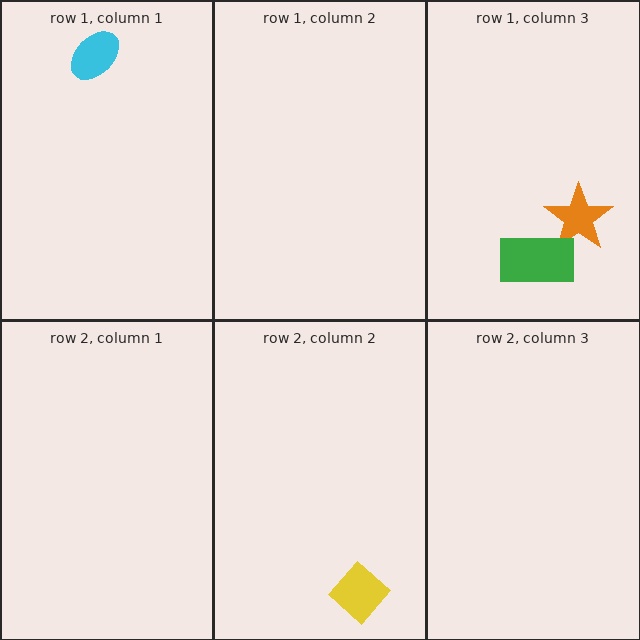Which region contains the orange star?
The row 1, column 3 region.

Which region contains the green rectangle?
The row 1, column 3 region.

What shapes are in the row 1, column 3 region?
The orange star, the green rectangle.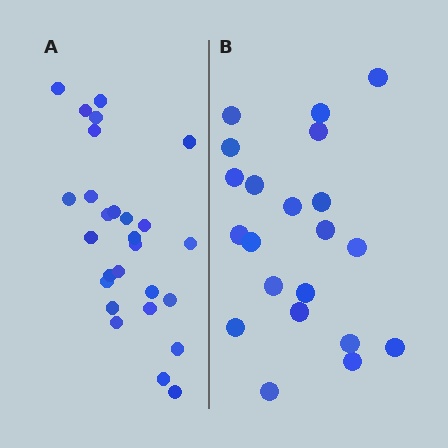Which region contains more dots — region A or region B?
Region A (the left region) has more dots.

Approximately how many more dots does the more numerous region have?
Region A has about 6 more dots than region B.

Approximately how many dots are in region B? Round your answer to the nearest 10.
About 20 dots. (The exact count is 21, which rounds to 20.)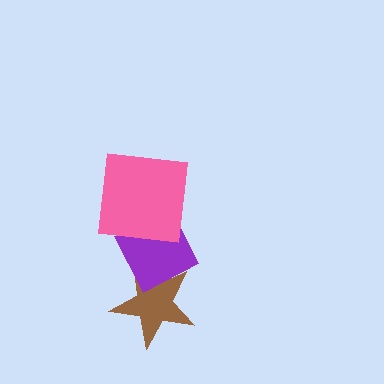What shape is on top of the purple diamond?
The pink square is on top of the purple diamond.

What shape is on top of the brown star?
The purple diamond is on top of the brown star.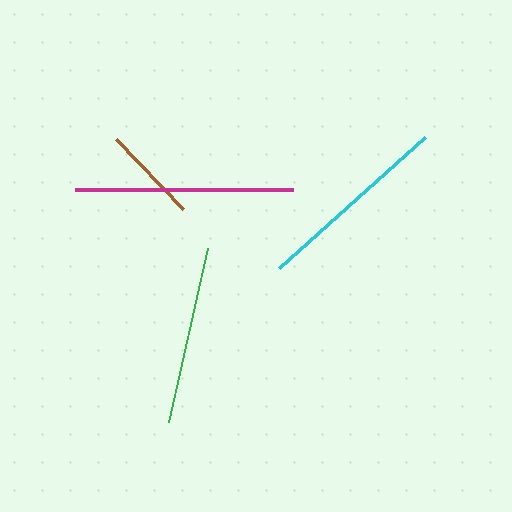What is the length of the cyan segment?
The cyan segment is approximately 196 pixels long.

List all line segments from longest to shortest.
From longest to shortest: magenta, cyan, green, brown.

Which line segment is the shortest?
The brown line is the shortest at approximately 96 pixels.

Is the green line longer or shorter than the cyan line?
The cyan line is longer than the green line.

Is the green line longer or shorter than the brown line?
The green line is longer than the brown line.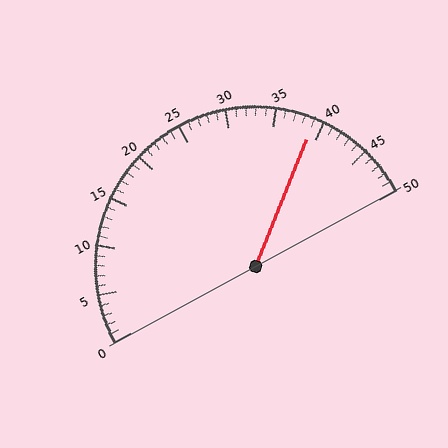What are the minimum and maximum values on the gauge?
The gauge ranges from 0 to 50.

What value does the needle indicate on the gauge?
The needle indicates approximately 39.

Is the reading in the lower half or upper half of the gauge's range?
The reading is in the upper half of the range (0 to 50).